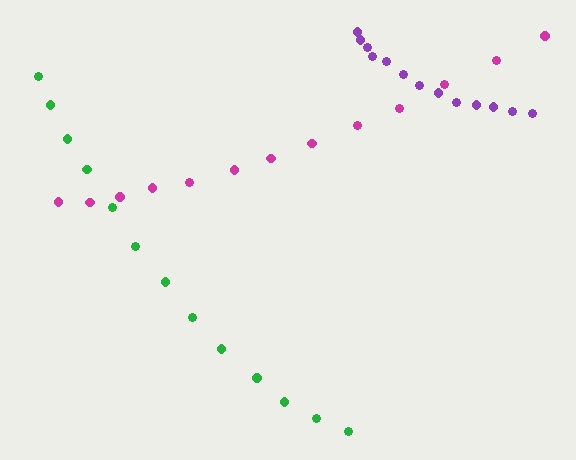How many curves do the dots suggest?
There are 3 distinct paths.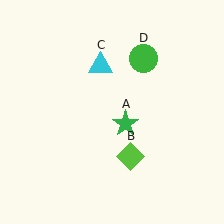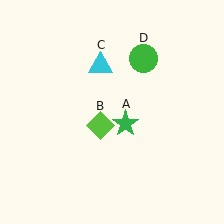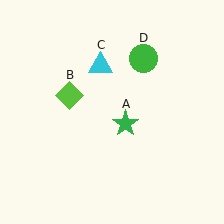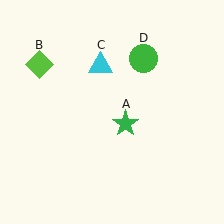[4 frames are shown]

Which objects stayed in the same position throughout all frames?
Green star (object A) and cyan triangle (object C) and green circle (object D) remained stationary.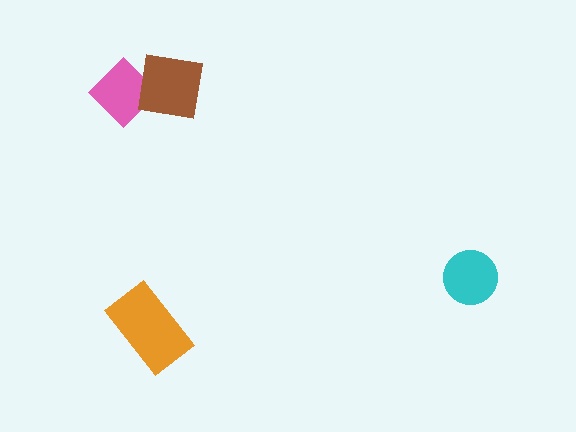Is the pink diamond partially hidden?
Yes, it is partially covered by another shape.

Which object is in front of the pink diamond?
The brown square is in front of the pink diamond.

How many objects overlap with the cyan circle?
0 objects overlap with the cyan circle.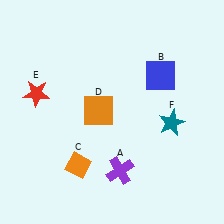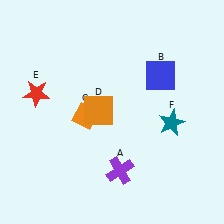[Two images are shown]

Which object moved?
The orange diamond (C) moved up.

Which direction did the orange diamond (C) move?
The orange diamond (C) moved up.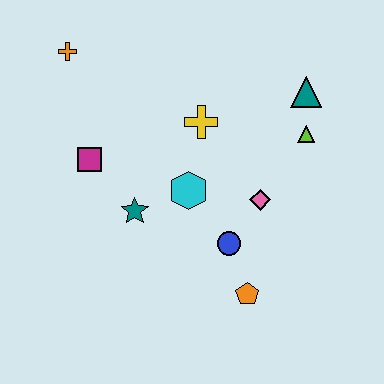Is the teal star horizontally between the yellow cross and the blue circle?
No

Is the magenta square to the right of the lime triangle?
No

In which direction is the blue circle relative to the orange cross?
The blue circle is below the orange cross.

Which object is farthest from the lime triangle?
The orange cross is farthest from the lime triangle.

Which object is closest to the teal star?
The cyan hexagon is closest to the teal star.